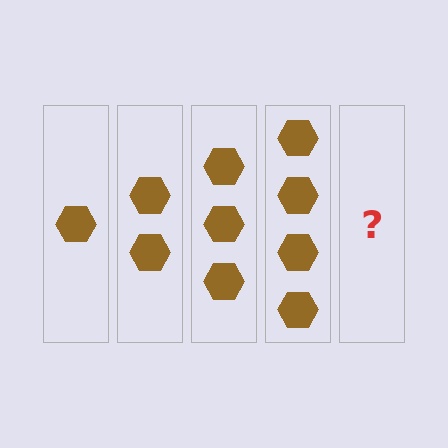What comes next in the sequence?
The next element should be 5 hexagons.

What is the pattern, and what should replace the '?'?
The pattern is that each step adds one more hexagon. The '?' should be 5 hexagons.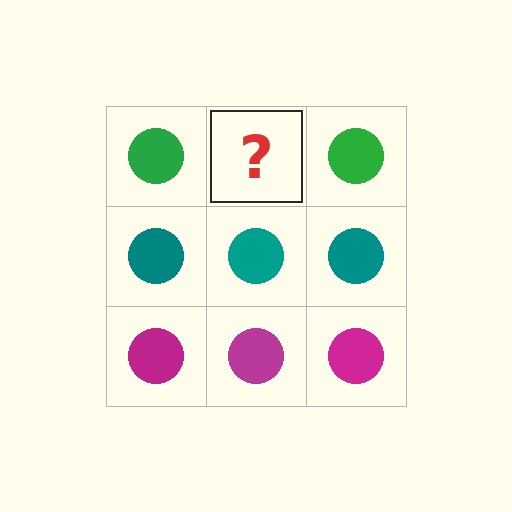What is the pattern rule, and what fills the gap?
The rule is that each row has a consistent color. The gap should be filled with a green circle.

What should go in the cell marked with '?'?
The missing cell should contain a green circle.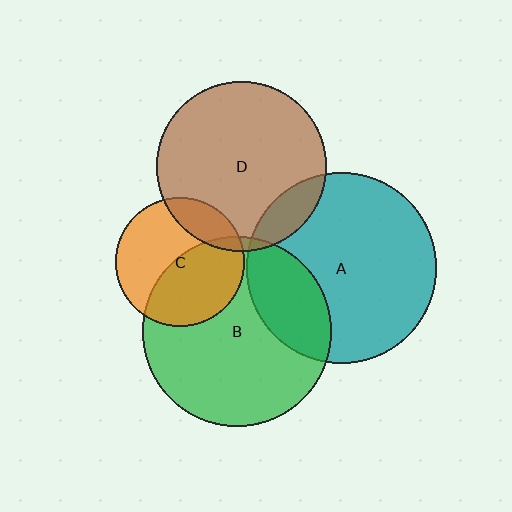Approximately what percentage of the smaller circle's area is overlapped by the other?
Approximately 15%.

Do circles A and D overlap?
Yes.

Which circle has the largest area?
Circle A (teal).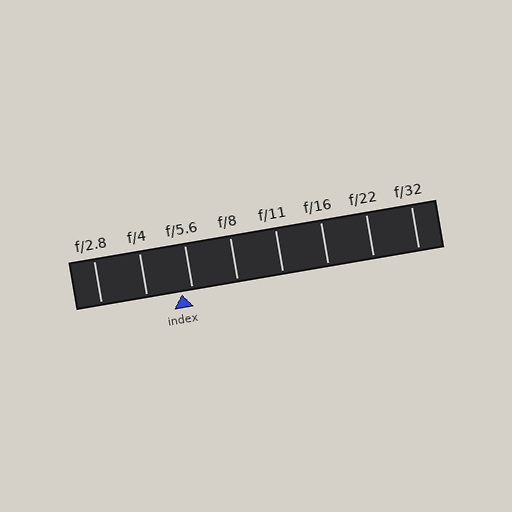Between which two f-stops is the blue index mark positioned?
The index mark is between f/4 and f/5.6.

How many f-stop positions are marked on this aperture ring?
There are 8 f-stop positions marked.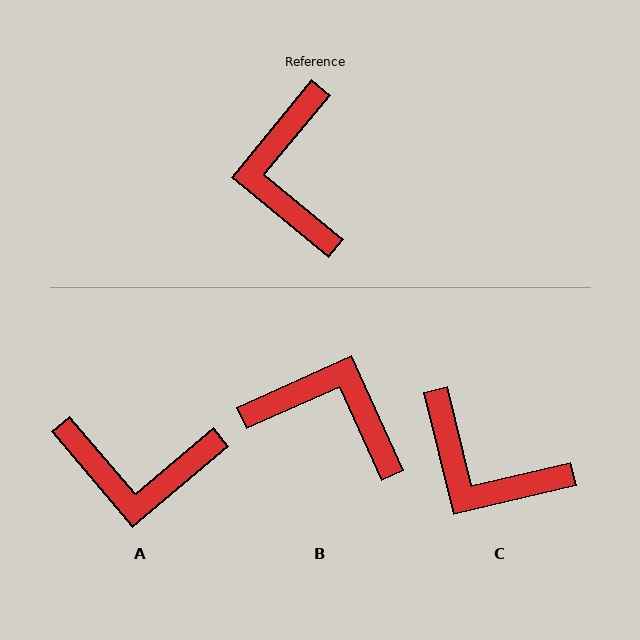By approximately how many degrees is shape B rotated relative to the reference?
Approximately 116 degrees clockwise.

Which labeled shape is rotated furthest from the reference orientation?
B, about 116 degrees away.